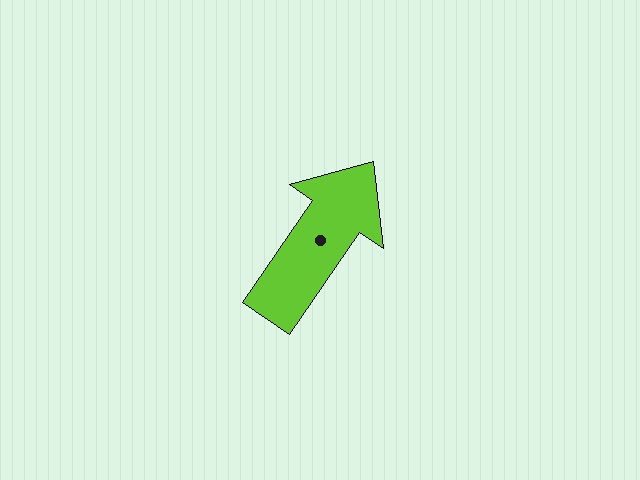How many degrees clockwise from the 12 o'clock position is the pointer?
Approximately 34 degrees.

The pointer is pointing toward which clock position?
Roughly 1 o'clock.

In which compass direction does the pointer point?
Northeast.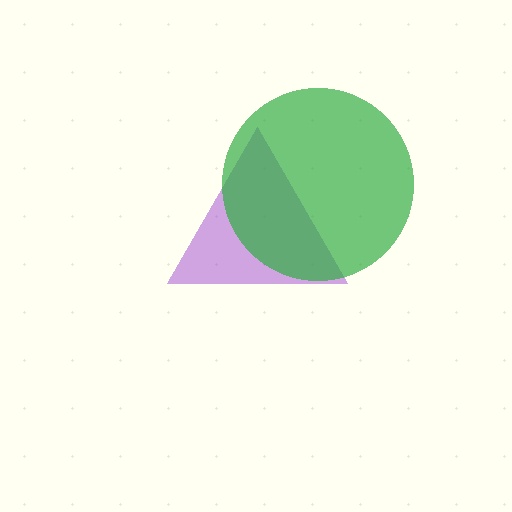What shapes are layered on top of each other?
The layered shapes are: a purple triangle, a green circle.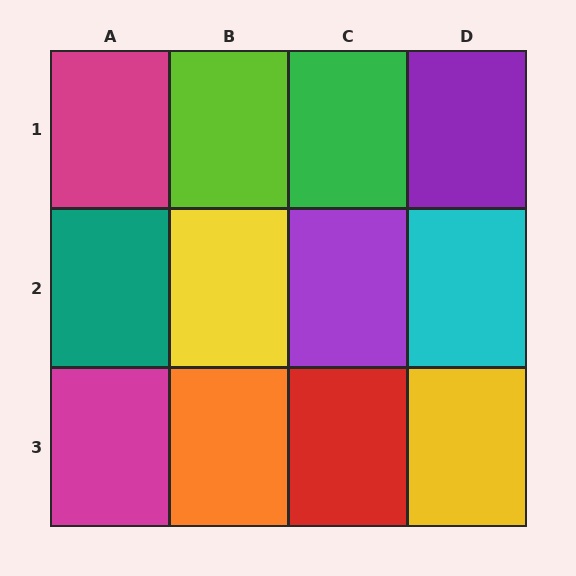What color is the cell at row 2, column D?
Cyan.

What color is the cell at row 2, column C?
Purple.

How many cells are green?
1 cell is green.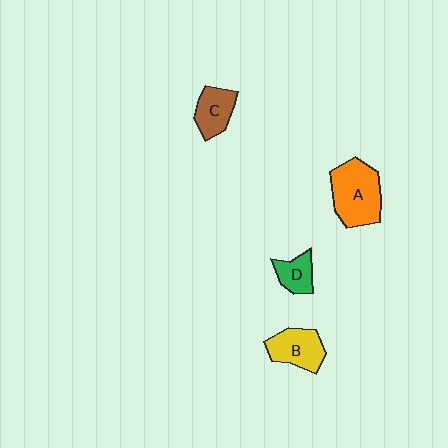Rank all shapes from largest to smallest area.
From largest to smallest: A (orange), B (yellow), C (brown), D (green).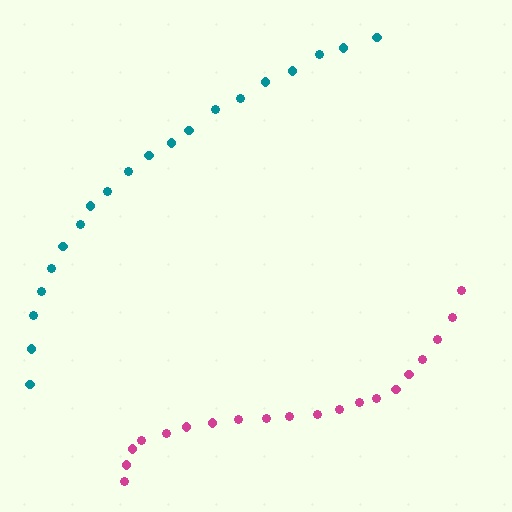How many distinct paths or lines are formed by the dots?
There are 2 distinct paths.